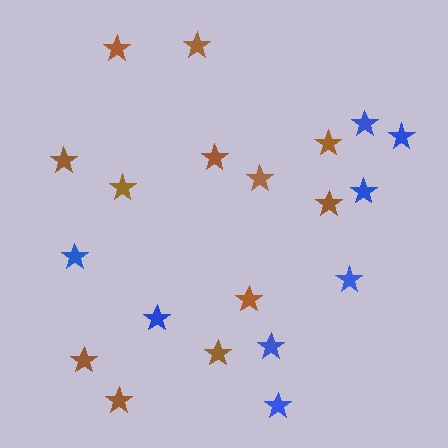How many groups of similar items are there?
There are 2 groups: one group of brown stars (12) and one group of blue stars (8).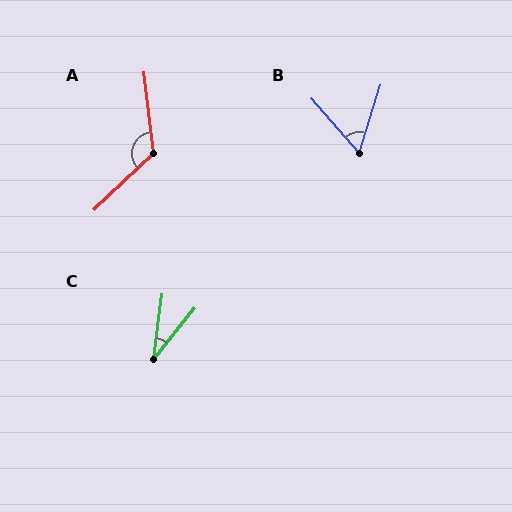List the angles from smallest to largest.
C (32°), B (59°), A (127°).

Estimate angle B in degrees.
Approximately 59 degrees.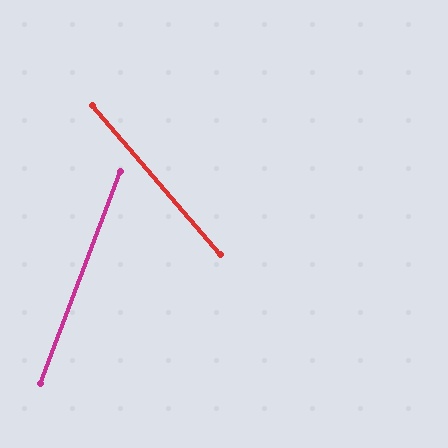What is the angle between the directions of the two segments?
Approximately 61 degrees.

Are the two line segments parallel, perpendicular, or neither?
Neither parallel nor perpendicular — they differ by about 61°.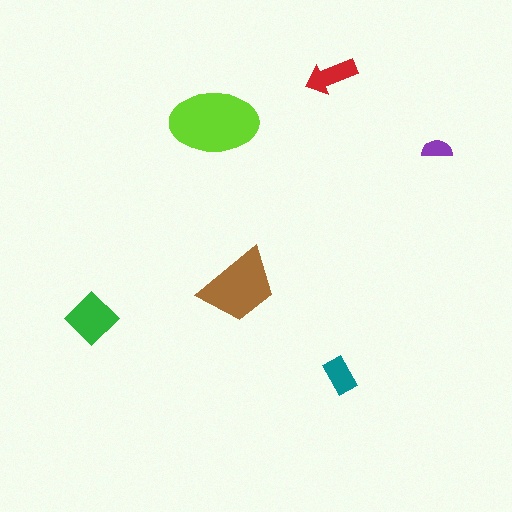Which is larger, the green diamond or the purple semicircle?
The green diamond.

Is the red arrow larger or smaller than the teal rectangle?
Larger.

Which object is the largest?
The lime ellipse.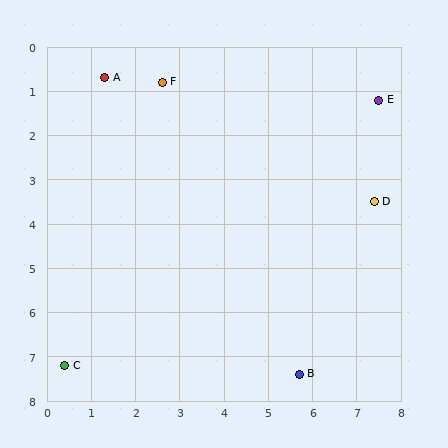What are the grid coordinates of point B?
Point B is at approximately (5.7, 7.4).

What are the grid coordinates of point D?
Point D is at approximately (7.4, 3.5).